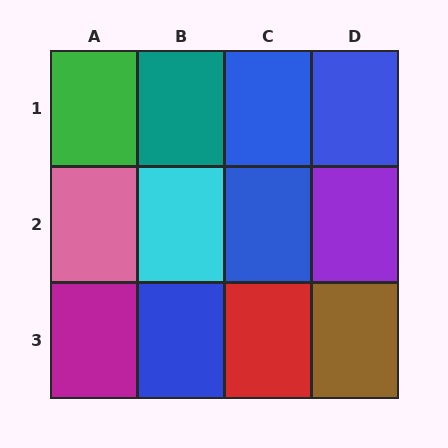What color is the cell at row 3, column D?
Brown.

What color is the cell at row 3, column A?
Magenta.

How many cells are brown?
1 cell is brown.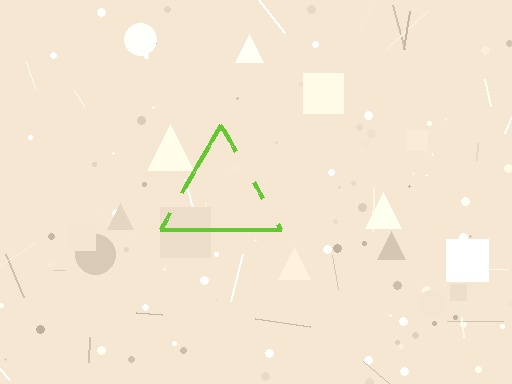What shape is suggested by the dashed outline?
The dashed outline suggests a triangle.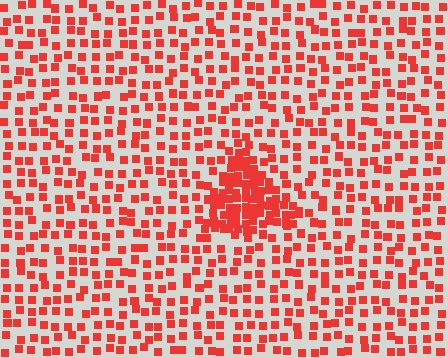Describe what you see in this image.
The image contains small red elements arranged at two different densities. A triangle-shaped region is visible where the elements are more densely packed than the surrounding area.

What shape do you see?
I see a triangle.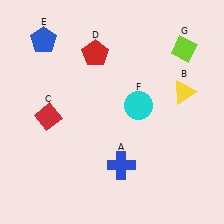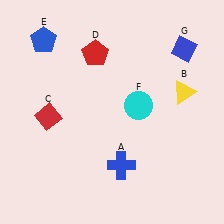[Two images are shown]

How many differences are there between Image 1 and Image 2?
There is 1 difference between the two images.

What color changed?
The diamond (G) changed from lime in Image 1 to blue in Image 2.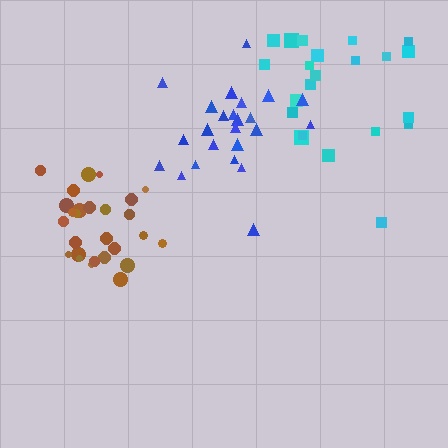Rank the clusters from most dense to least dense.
brown, blue, cyan.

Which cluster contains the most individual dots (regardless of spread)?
Brown (27).